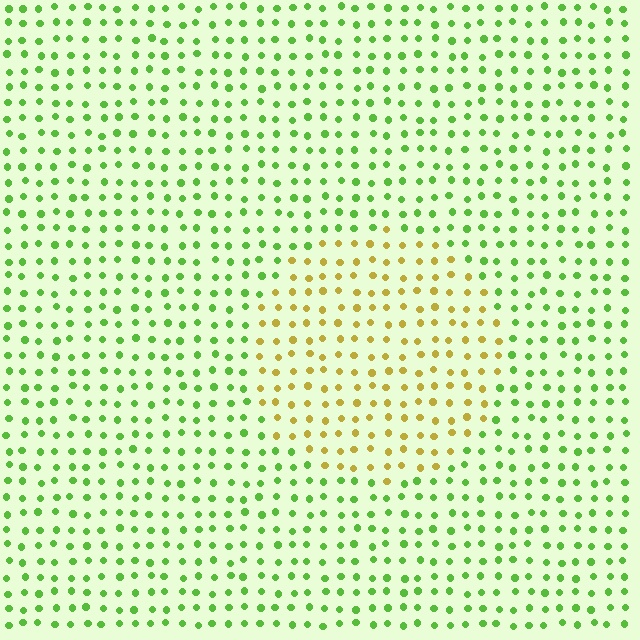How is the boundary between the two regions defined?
The boundary is defined purely by a slight shift in hue (about 55 degrees). Spacing, size, and orientation are identical on both sides.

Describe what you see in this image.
The image is filled with small lime elements in a uniform arrangement. A circle-shaped region is visible where the elements are tinted to a slightly different hue, forming a subtle color boundary.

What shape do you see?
I see a circle.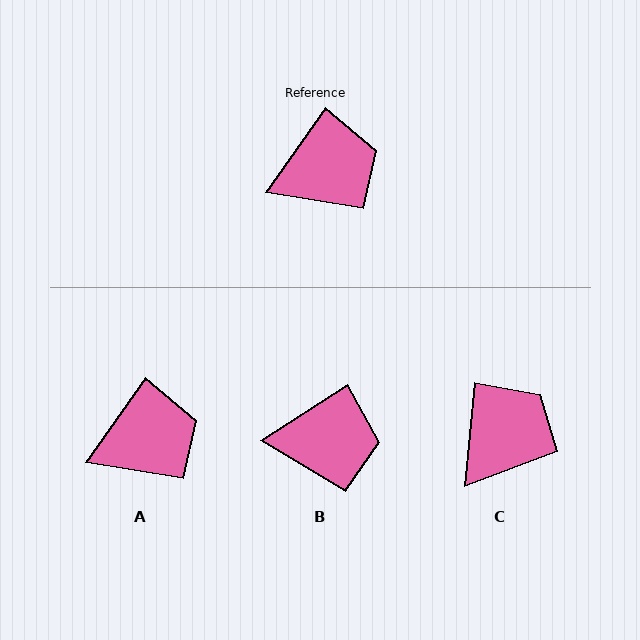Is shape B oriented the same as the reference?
No, it is off by about 21 degrees.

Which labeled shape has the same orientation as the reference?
A.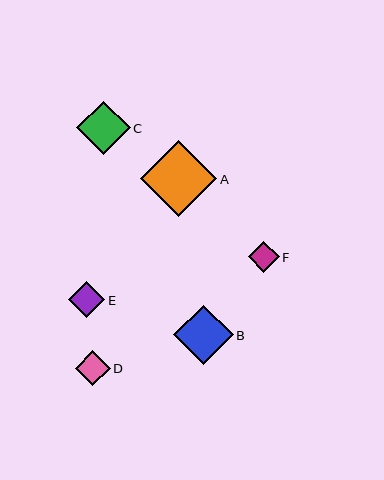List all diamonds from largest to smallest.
From largest to smallest: A, B, C, E, D, F.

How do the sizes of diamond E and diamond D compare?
Diamond E and diamond D are approximately the same size.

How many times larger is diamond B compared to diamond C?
Diamond B is approximately 1.1 times the size of diamond C.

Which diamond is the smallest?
Diamond F is the smallest with a size of approximately 31 pixels.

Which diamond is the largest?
Diamond A is the largest with a size of approximately 77 pixels.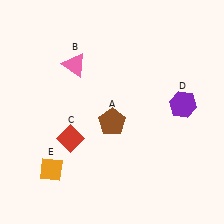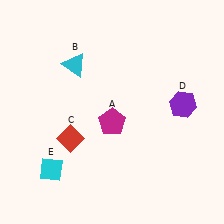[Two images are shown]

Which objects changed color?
A changed from brown to magenta. B changed from pink to cyan. E changed from orange to cyan.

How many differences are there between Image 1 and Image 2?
There are 3 differences between the two images.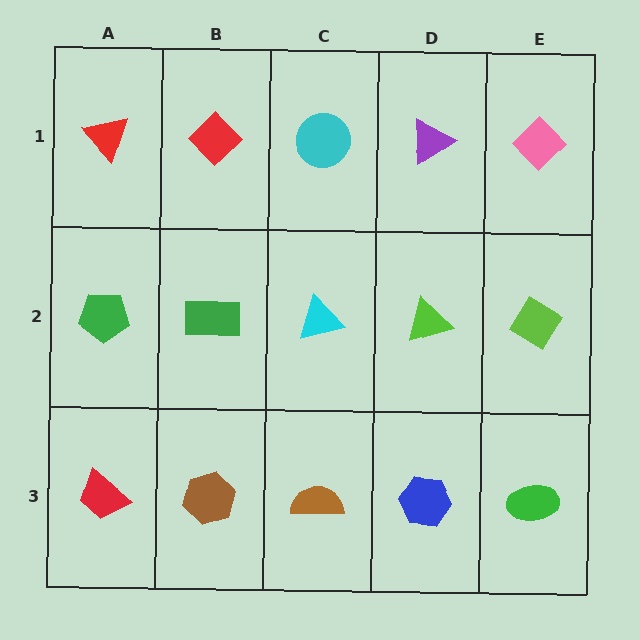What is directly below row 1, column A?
A green pentagon.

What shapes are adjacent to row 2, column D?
A purple triangle (row 1, column D), a blue hexagon (row 3, column D), a cyan triangle (row 2, column C), a lime diamond (row 2, column E).